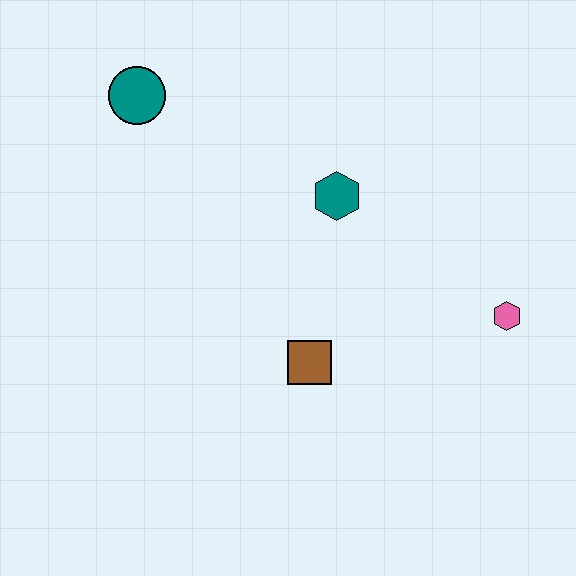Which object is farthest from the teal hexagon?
The teal circle is farthest from the teal hexagon.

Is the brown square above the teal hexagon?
No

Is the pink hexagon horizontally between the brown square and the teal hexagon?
No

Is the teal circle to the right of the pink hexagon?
No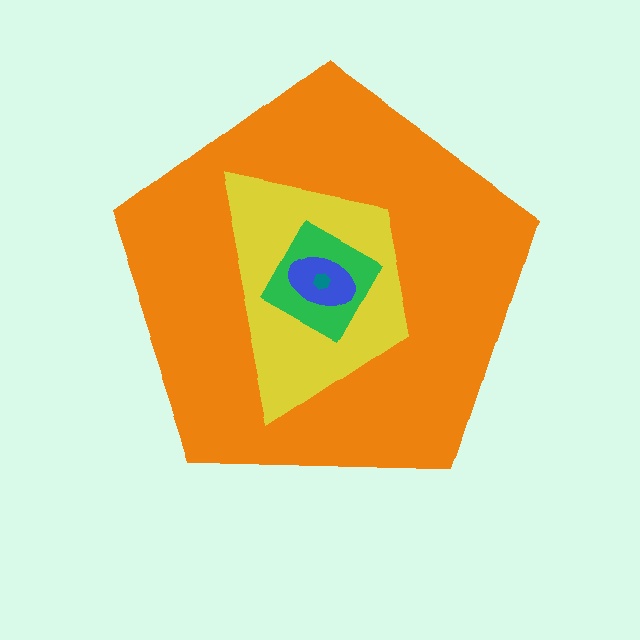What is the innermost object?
The teal hexagon.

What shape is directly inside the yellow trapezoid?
The green diamond.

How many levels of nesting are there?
5.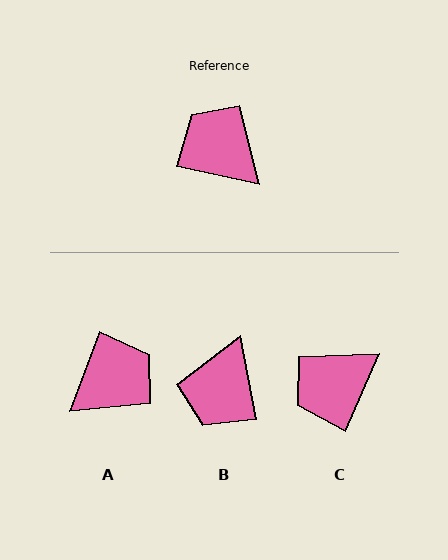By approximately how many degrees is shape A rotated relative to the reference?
Approximately 99 degrees clockwise.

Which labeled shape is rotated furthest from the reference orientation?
B, about 113 degrees away.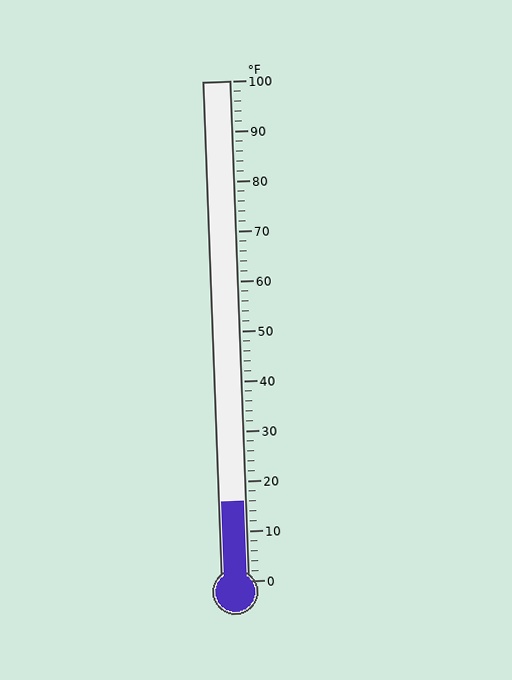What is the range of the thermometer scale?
The thermometer scale ranges from 0°F to 100°F.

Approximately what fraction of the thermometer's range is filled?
The thermometer is filled to approximately 15% of its range.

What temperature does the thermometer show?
The thermometer shows approximately 16°F.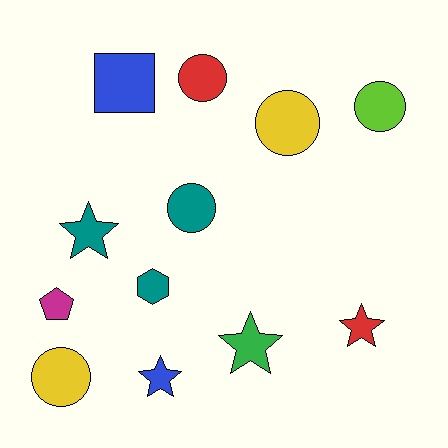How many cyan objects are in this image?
There are no cyan objects.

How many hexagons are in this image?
There is 1 hexagon.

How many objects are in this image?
There are 12 objects.